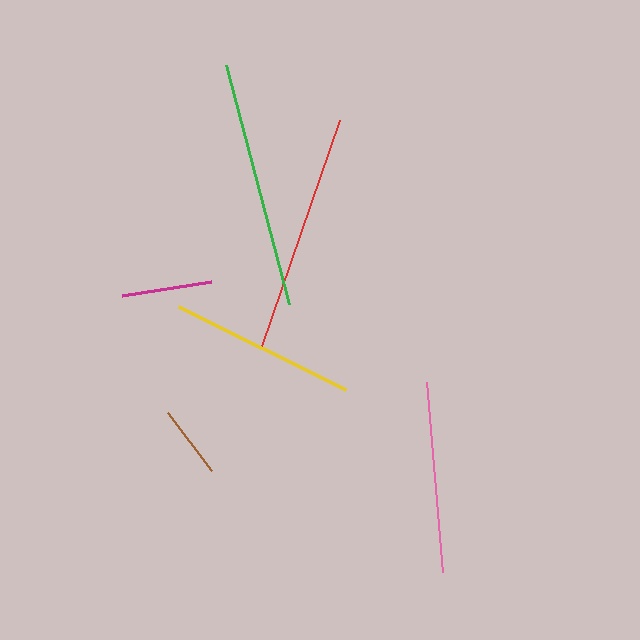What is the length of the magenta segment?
The magenta segment is approximately 90 pixels long.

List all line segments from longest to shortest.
From longest to shortest: green, red, pink, yellow, magenta, brown.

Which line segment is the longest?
The green line is the longest at approximately 247 pixels.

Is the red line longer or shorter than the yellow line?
The red line is longer than the yellow line.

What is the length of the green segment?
The green segment is approximately 247 pixels long.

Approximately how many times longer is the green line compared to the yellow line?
The green line is approximately 1.3 times the length of the yellow line.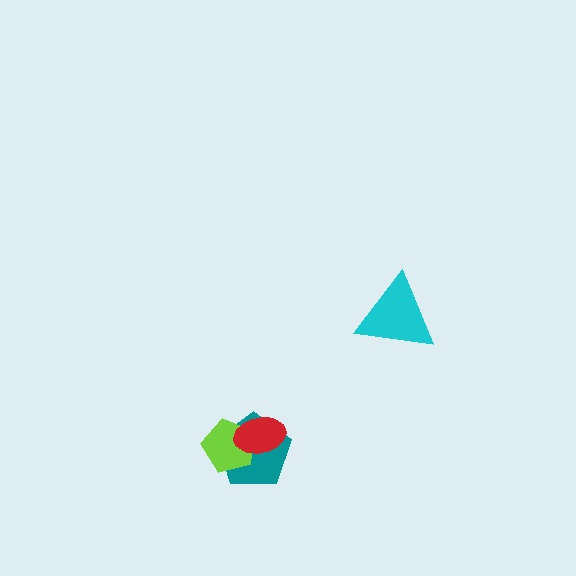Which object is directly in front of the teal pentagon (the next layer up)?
The lime pentagon is directly in front of the teal pentagon.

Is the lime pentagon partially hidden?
Yes, it is partially covered by another shape.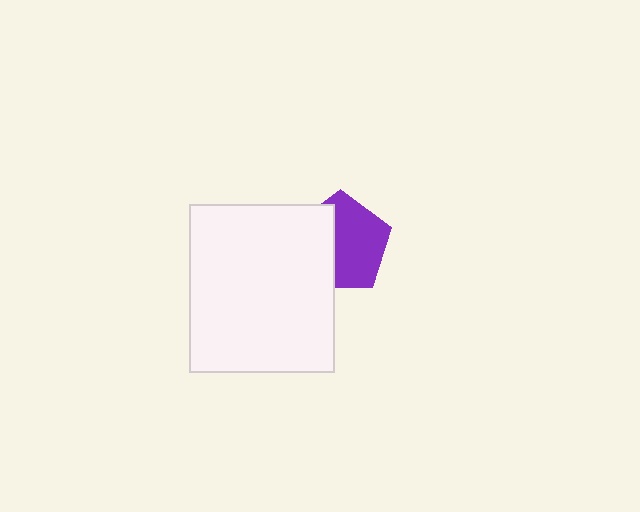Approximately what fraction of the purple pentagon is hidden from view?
Roughly 42% of the purple pentagon is hidden behind the white rectangle.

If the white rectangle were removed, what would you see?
You would see the complete purple pentagon.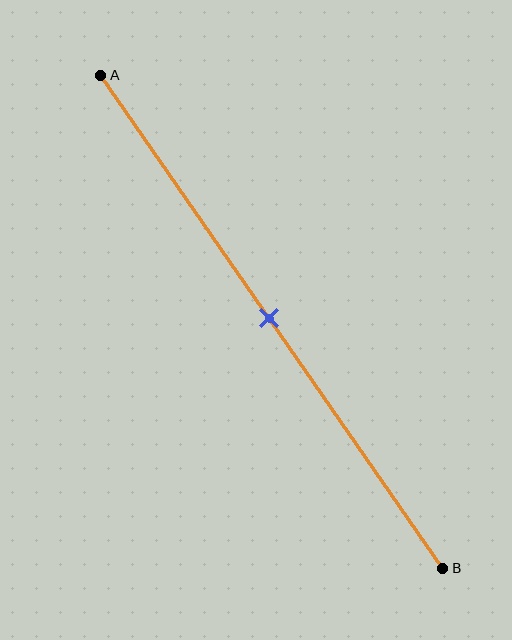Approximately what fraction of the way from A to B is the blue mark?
The blue mark is approximately 50% of the way from A to B.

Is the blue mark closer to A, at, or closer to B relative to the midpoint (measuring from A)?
The blue mark is approximately at the midpoint of segment AB.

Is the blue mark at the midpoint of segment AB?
Yes, the mark is approximately at the midpoint.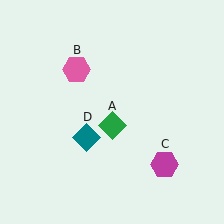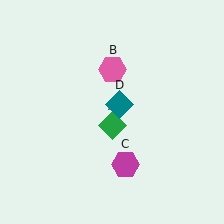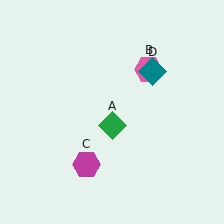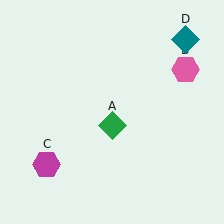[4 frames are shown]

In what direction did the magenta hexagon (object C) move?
The magenta hexagon (object C) moved left.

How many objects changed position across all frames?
3 objects changed position: pink hexagon (object B), magenta hexagon (object C), teal diamond (object D).